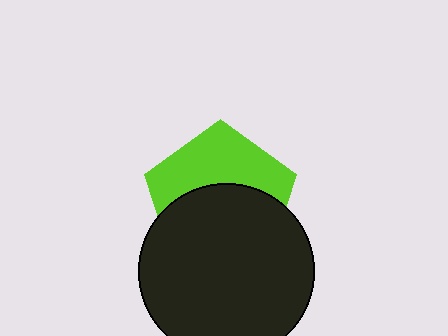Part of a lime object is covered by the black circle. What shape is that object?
It is a pentagon.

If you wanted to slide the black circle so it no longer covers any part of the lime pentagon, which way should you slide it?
Slide it down — that is the most direct way to separate the two shapes.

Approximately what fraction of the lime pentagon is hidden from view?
Roughly 55% of the lime pentagon is hidden behind the black circle.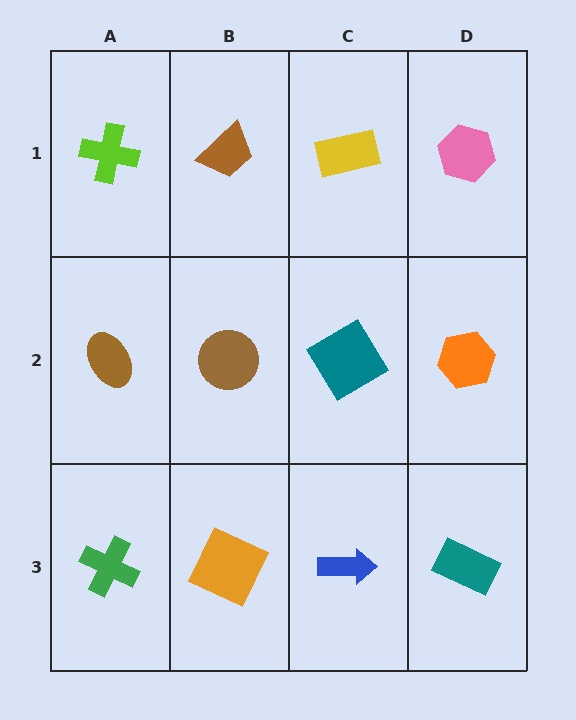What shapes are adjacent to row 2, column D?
A pink hexagon (row 1, column D), a teal rectangle (row 3, column D), a teal diamond (row 2, column C).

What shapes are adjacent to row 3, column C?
A teal diamond (row 2, column C), an orange square (row 3, column B), a teal rectangle (row 3, column D).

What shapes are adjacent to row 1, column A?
A brown ellipse (row 2, column A), a brown trapezoid (row 1, column B).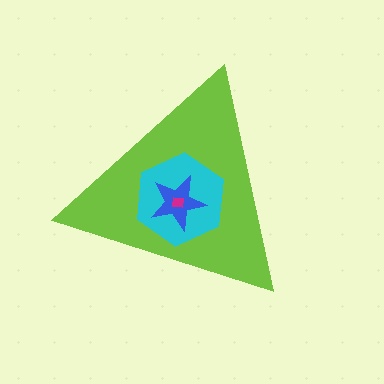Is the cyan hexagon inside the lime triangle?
Yes.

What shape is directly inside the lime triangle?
The cyan hexagon.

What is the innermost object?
The magenta square.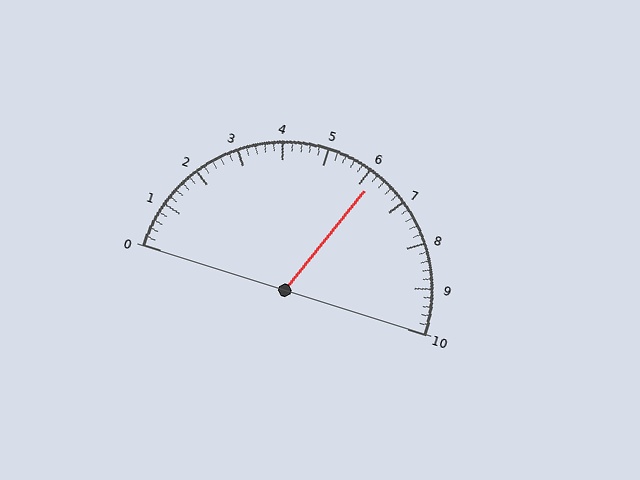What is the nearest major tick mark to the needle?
The nearest major tick mark is 6.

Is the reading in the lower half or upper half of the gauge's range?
The reading is in the upper half of the range (0 to 10).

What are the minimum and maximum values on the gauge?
The gauge ranges from 0 to 10.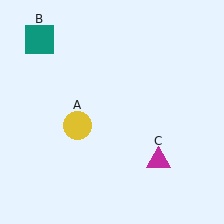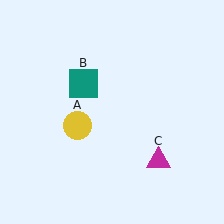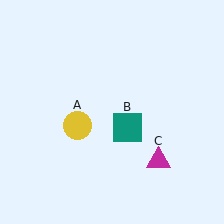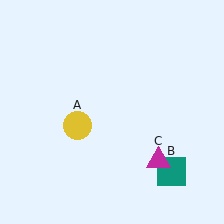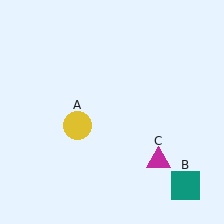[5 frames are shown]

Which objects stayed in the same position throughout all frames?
Yellow circle (object A) and magenta triangle (object C) remained stationary.